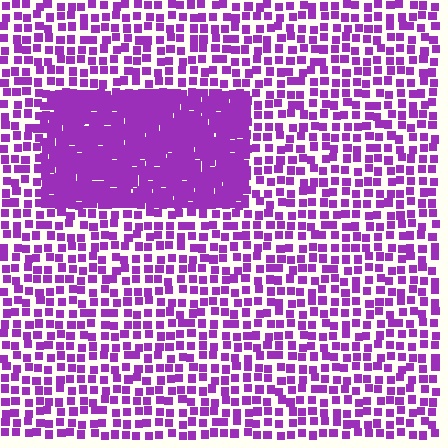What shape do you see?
I see a rectangle.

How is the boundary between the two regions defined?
The boundary is defined by a change in element density (approximately 2.5x ratio). All elements are the same color, size, and shape.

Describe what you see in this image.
The image contains small purple elements arranged at two different densities. A rectangle-shaped region is visible where the elements are more densely packed than the surrounding area.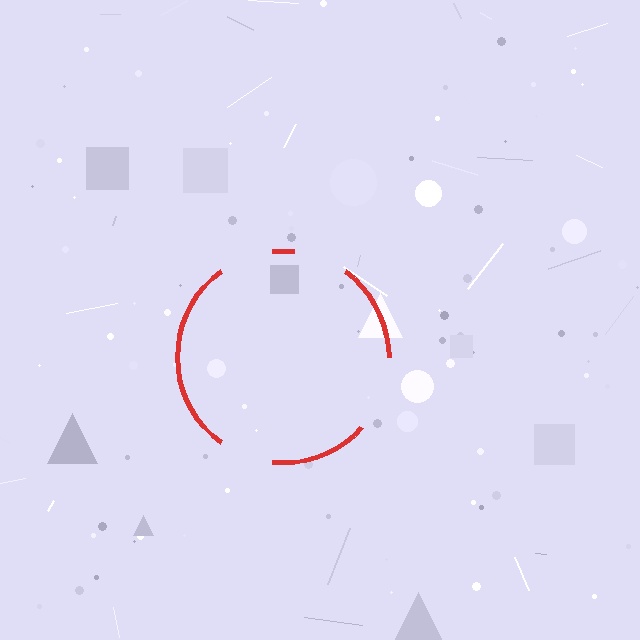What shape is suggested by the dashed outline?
The dashed outline suggests a circle.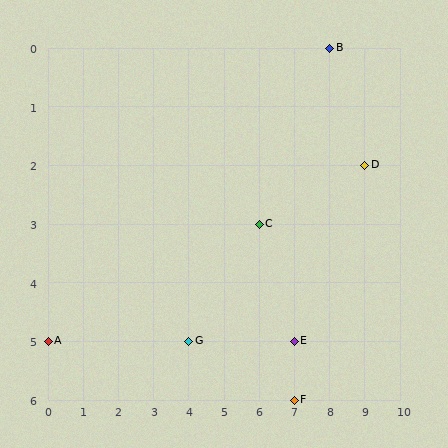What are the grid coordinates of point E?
Point E is at grid coordinates (7, 5).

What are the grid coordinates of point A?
Point A is at grid coordinates (0, 5).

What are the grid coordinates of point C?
Point C is at grid coordinates (6, 3).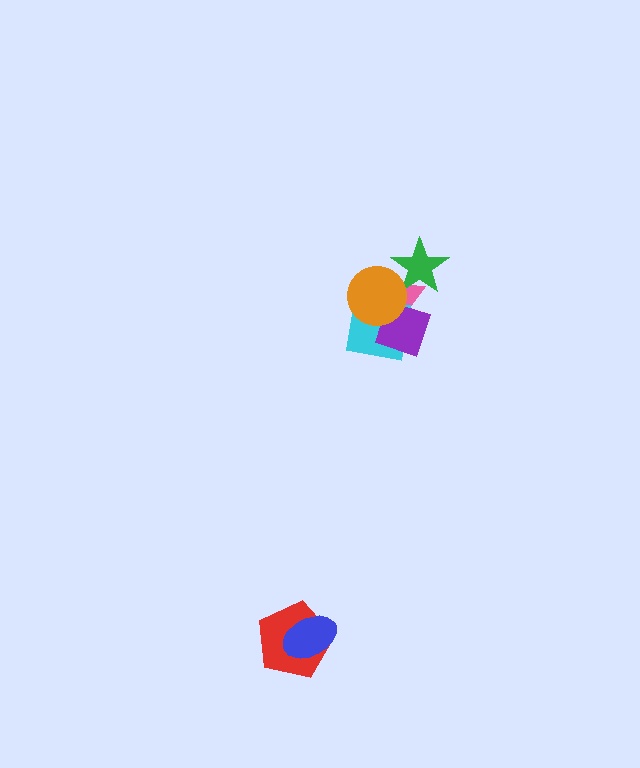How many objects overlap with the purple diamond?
3 objects overlap with the purple diamond.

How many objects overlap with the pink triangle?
4 objects overlap with the pink triangle.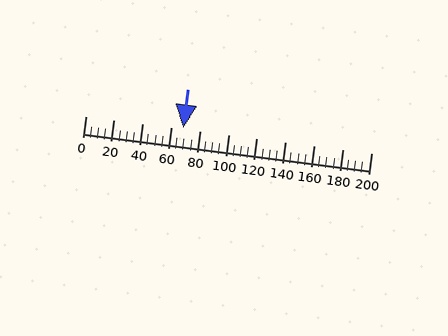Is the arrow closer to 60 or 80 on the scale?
The arrow is closer to 60.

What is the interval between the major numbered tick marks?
The major tick marks are spaced 20 units apart.